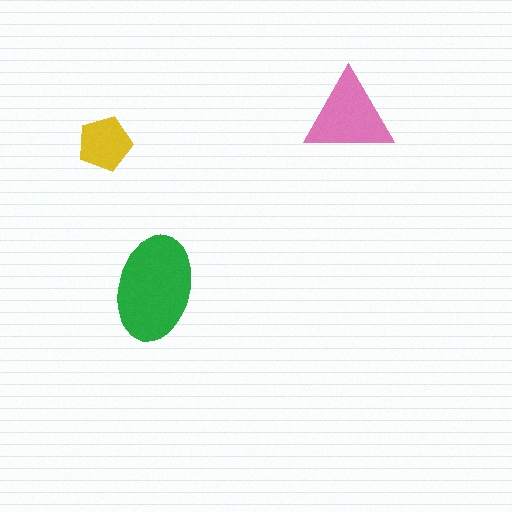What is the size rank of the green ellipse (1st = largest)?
1st.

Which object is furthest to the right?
The pink triangle is rightmost.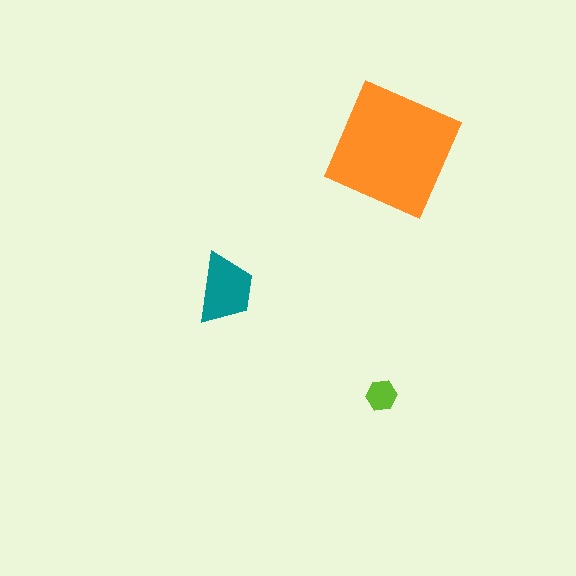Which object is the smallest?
The lime hexagon.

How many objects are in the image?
There are 3 objects in the image.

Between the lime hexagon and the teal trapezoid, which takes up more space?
The teal trapezoid.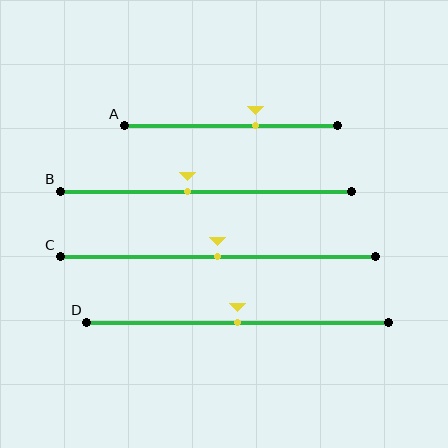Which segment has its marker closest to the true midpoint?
Segment C has its marker closest to the true midpoint.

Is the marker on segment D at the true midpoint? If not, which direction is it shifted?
Yes, the marker on segment D is at the true midpoint.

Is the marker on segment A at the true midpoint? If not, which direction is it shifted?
No, the marker on segment A is shifted to the right by about 12% of the segment length.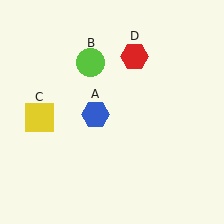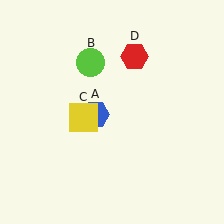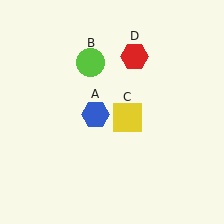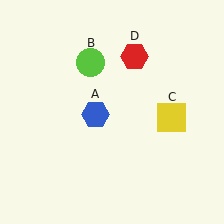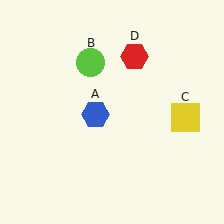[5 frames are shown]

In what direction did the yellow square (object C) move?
The yellow square (object C) moved right.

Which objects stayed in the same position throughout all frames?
Blue hexagon (object A) and lime circle (object B) and red hexagon (object D) remained stationary.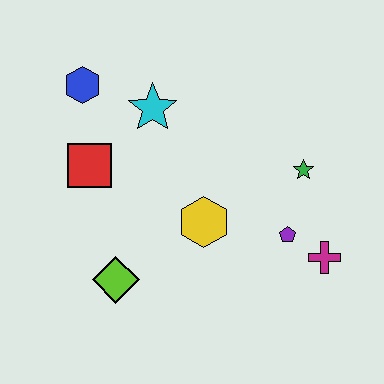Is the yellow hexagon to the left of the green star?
Yes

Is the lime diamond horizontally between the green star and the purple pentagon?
No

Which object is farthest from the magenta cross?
The blue hexagon is farthest from the magenta cross.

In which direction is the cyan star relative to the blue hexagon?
The cyan star is to the right of the blue hexagon.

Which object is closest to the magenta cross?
The purple pentagon is closest to the magenta cross.